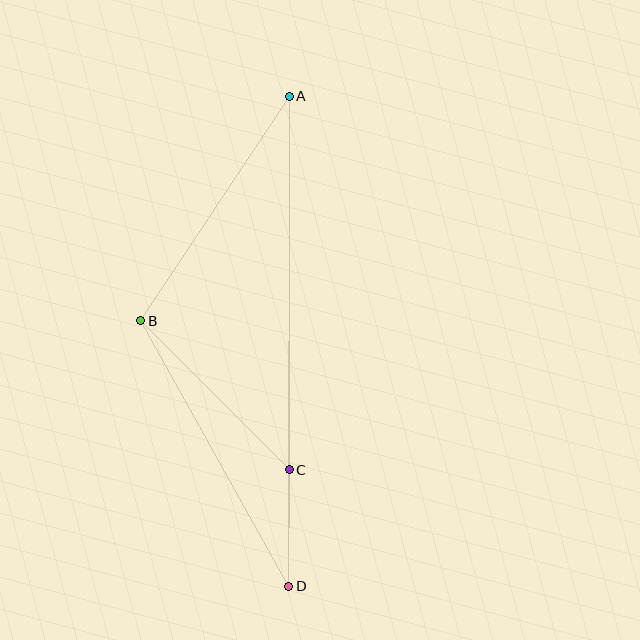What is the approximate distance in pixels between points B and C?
The distance between B and C is approximately 211 pixels.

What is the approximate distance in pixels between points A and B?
The distance between A and B is approximately 269 pixels.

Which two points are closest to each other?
Points C and D are closest to each other.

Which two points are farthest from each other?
Points A and D are farthest from each other.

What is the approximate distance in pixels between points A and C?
The distance between A and C is approximately 374 pixels.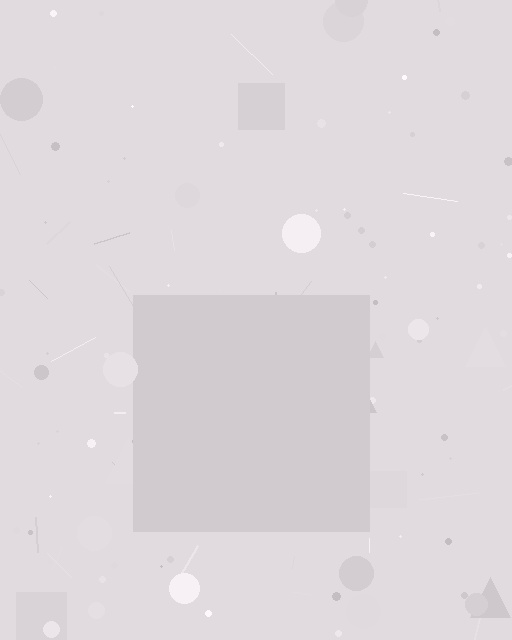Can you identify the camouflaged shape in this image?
The camouflaged shape is a square.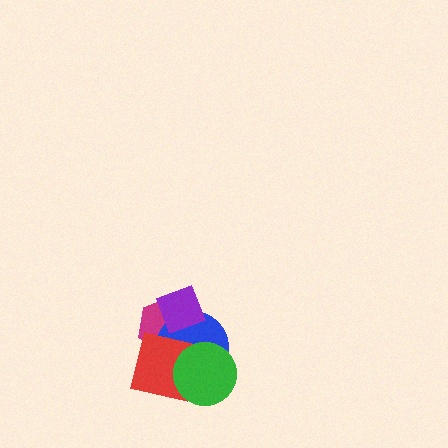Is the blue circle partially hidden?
Yes, it is partially covered by another shape.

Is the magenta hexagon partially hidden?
Yes, it is partially covered by another shape.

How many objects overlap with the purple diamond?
3 objects overlap with the purple diamond.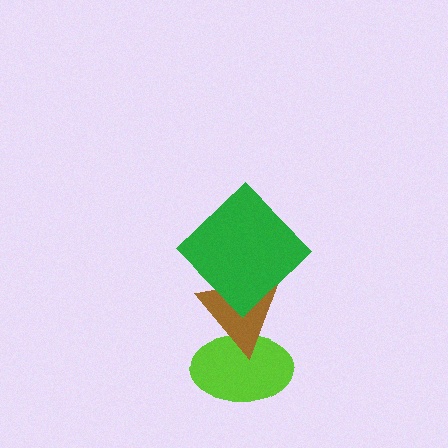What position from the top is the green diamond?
The green diamond is 1st from the top.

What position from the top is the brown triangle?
The brown triangle is 2nd from the top.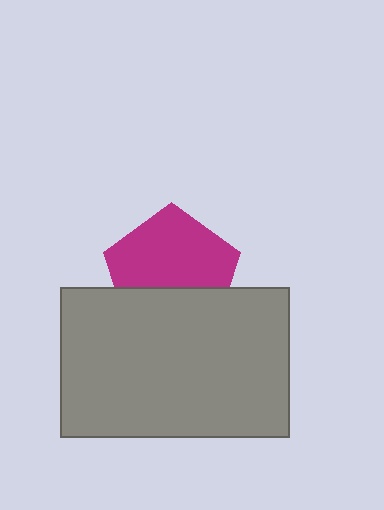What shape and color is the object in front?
The object in front is a gray rectangle.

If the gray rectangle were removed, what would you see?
You would see the complete magenta pentagon.